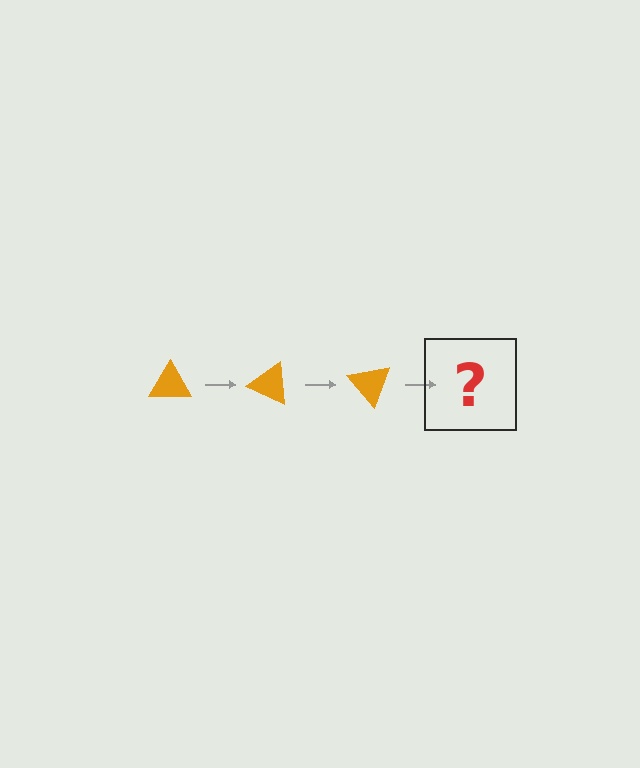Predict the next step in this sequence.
The next step is an orange triangle rotated 75 degrees.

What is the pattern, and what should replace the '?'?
The pattern is that the triangle rotates 25 degrees each step. The '?' should be an orange triangle rotated 75 degrees.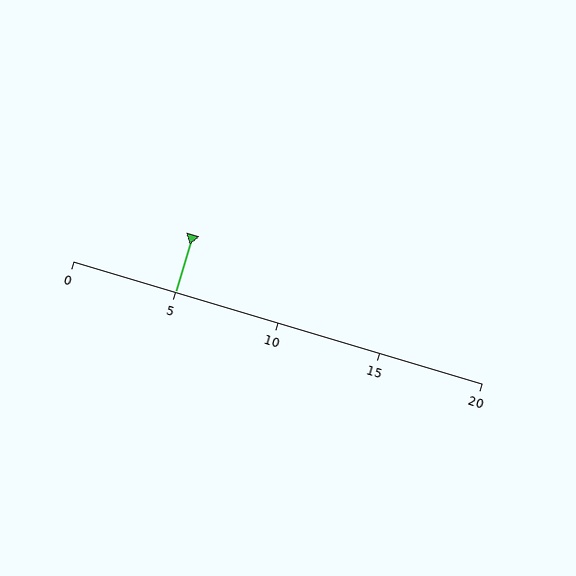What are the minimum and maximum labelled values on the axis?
The axis runs from 0 to 20.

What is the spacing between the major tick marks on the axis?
The major ticks are spaced 5 apart.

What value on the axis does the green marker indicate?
The marker indicates approximately 5.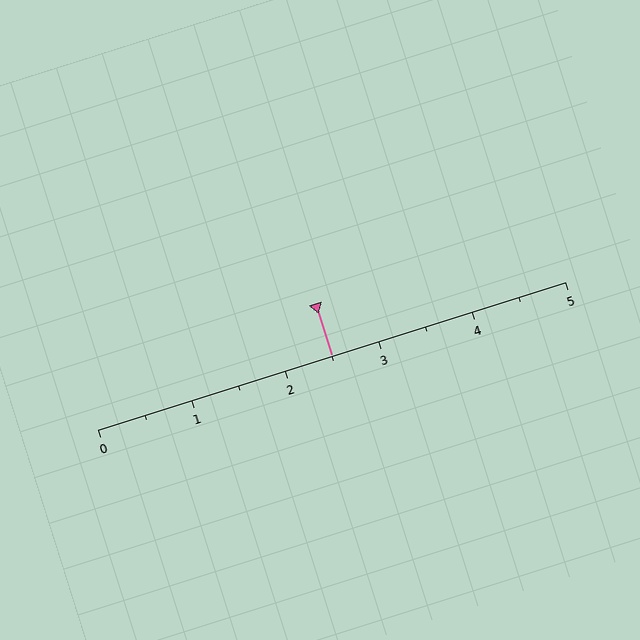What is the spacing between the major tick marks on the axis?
The major ticks are spaced 1 apart.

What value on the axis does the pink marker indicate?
The marker indicates approximately 2.5.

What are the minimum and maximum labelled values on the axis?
The axis runs from 0 to 5.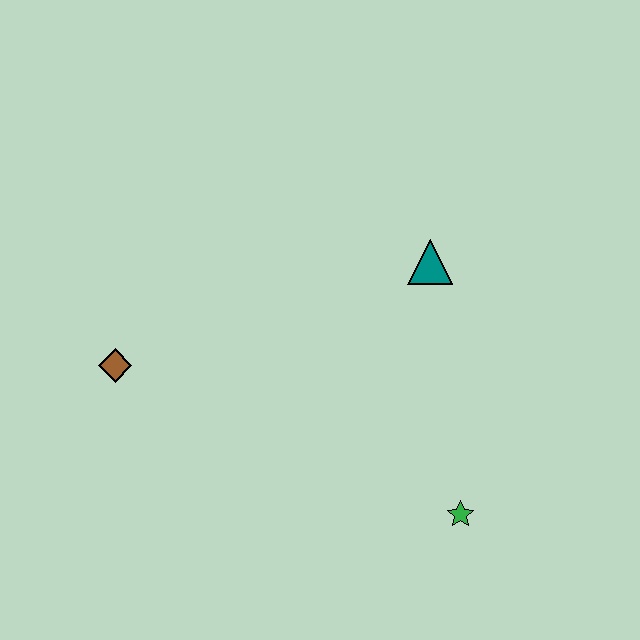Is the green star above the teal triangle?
No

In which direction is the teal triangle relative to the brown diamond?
The teal triangle is to the right of the brown diamond.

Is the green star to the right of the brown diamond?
Yes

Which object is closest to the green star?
The teal triangle is closest to the green star.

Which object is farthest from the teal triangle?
The brown diamond is farthest from the teal triangle.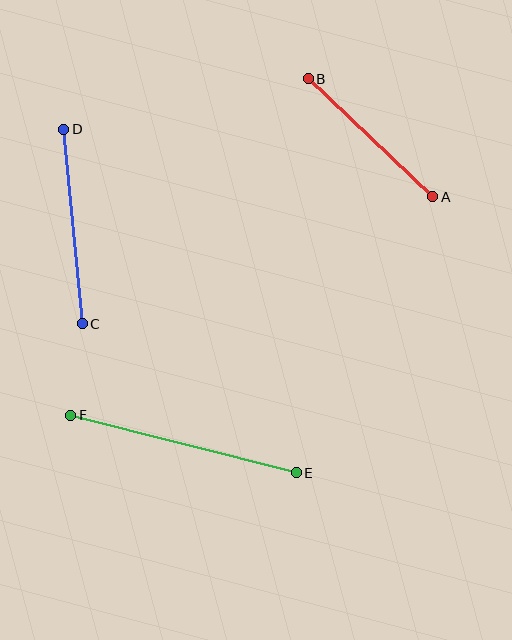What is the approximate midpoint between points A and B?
The midpoint is at approximately (370, 138) pixels.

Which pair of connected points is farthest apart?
Points E and F are farthest apart.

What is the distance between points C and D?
The distance is approximately 195 pixels.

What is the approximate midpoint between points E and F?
The midpoint is at approximately (183, 444) pixels.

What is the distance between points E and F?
The distance is approximately 233 pixels.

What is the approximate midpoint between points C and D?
The midpoint is at approximately (73, 227) pixels.